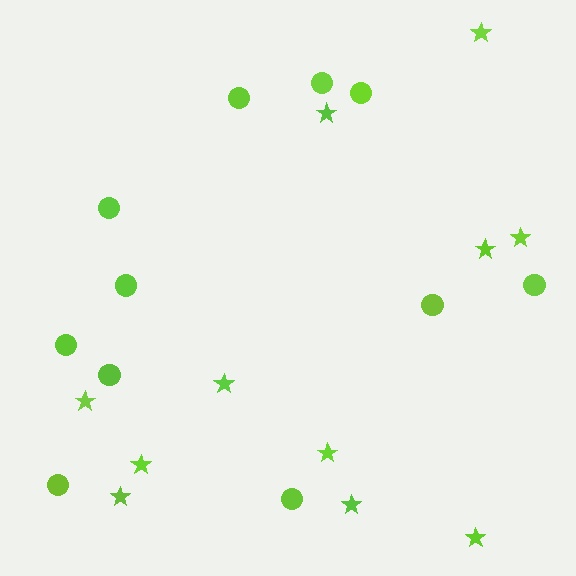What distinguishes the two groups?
There are 2 groups: one group of circles (11) and one group of stars (11).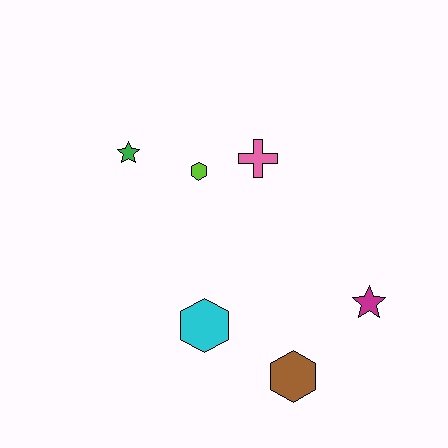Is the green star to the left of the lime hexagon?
Yes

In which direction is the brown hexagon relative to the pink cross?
The brown hexagon is below the pink cross.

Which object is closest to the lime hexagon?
The pink cross is closest to the lime hexagon.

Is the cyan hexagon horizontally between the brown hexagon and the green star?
Yes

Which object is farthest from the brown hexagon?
The green star is farthest from the brown hexagon.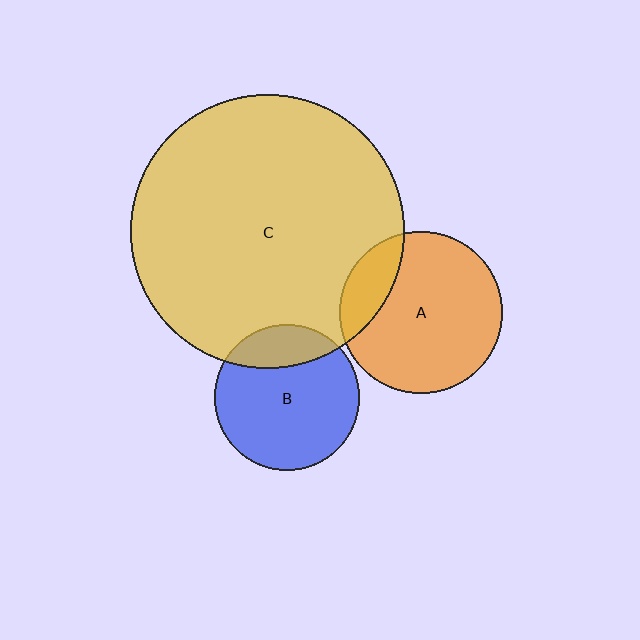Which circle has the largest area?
Circle C (yellow).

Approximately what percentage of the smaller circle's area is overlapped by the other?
Approximately 20%.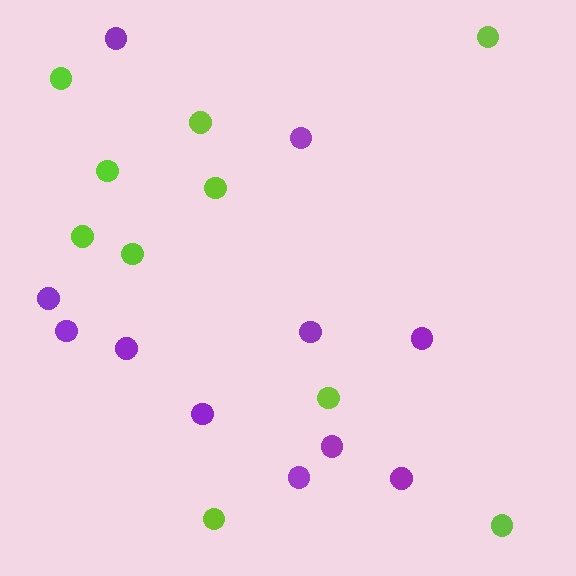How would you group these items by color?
There are 2 groups: one group of purple circles (11) and one group of lime circles (10).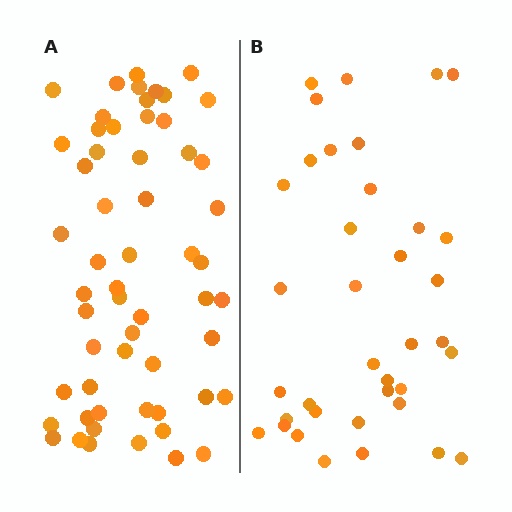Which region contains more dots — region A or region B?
Region A (the left region) has more dots.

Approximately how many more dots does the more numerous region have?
Region A has approximately 20 more dots than region B.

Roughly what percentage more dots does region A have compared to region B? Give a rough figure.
About 55% more.